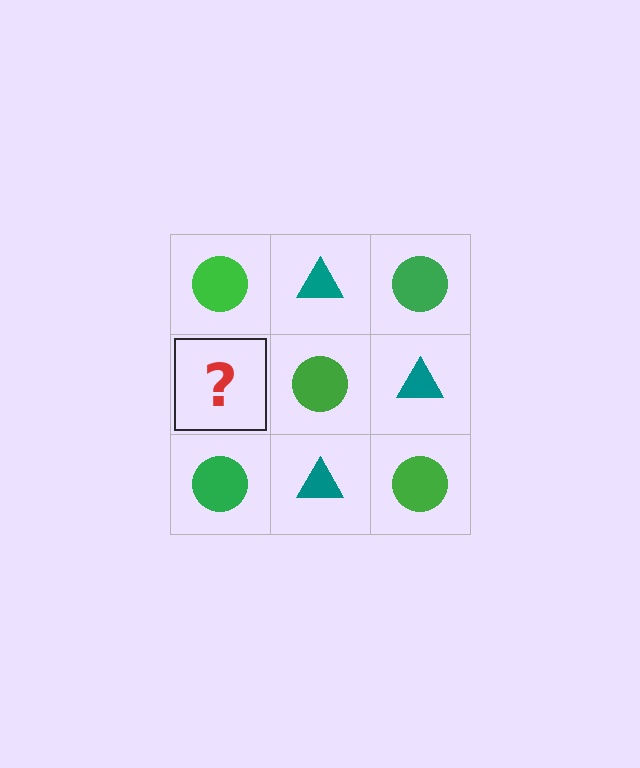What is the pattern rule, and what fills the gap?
The rule is that it alternates green circle and teal triangle in a checkerboard pattern. The gap should be filled with a teal triangle.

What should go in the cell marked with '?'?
The missing cell should contain a teal triangle.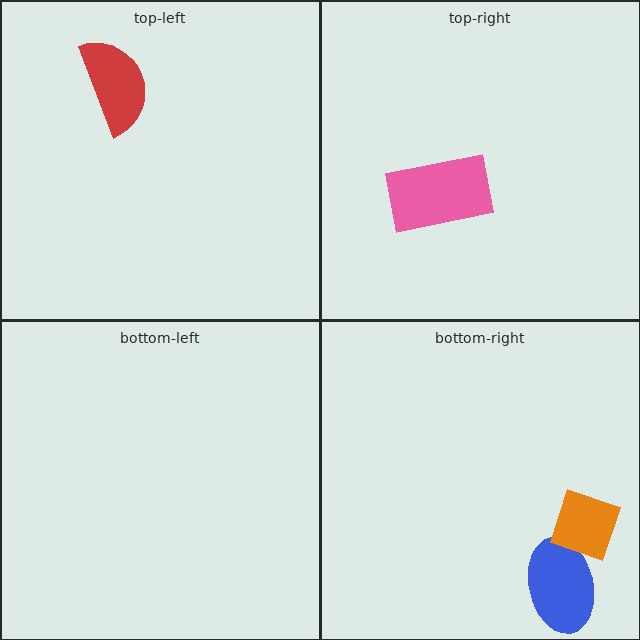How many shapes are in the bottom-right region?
2.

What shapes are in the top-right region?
The pink rectangle.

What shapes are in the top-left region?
The red semicircle.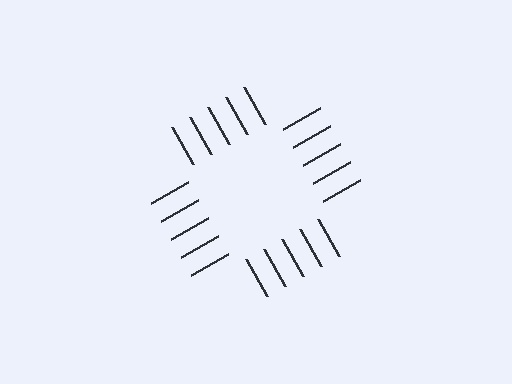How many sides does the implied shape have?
4 sides — the line-ends trace a square.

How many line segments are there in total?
20 — 5 along each of the 4 edges.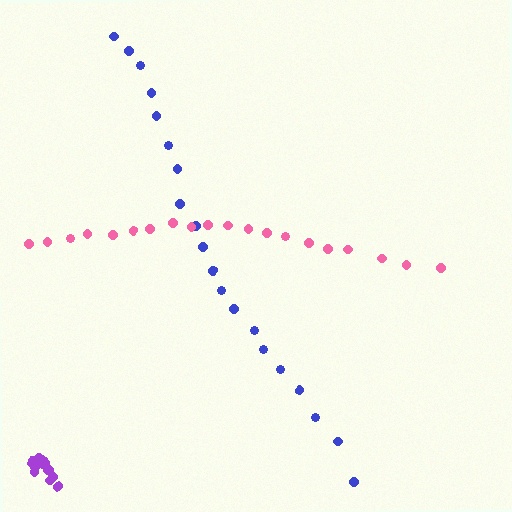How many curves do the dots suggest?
There are 3 distinct paths.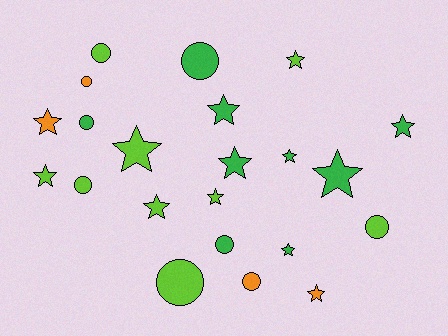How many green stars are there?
There are 6 green stars.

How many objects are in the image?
There are 22 objects.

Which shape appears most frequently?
Star, with 13 objects.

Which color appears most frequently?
Lime, with 9 objects.